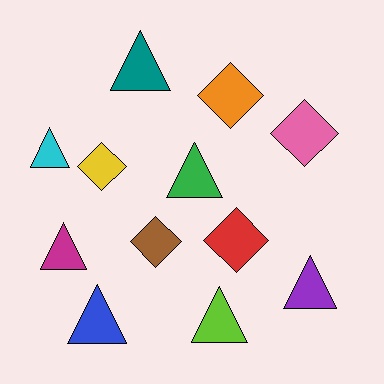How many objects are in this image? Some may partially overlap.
There are 12 objects.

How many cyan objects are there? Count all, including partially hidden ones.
There is 1 cyan object.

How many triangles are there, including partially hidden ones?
There are 7 triangles.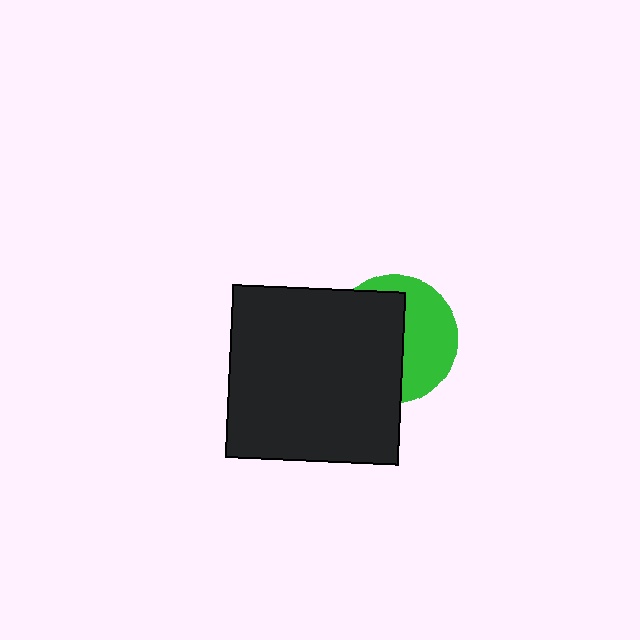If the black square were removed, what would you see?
You would see the complete green circle.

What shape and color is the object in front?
The object in front is a black square.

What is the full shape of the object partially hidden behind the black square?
The partially hidden object is a green circle.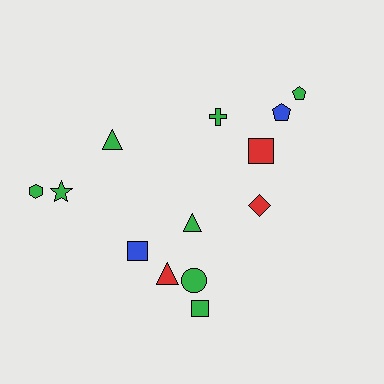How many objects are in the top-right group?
There are 5 objects.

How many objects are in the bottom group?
There are 5 objects.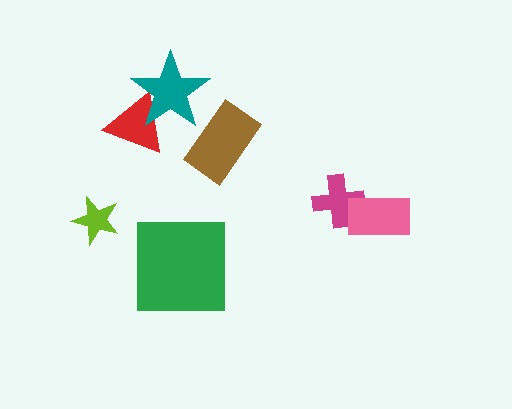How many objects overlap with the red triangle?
1 object overlaps with the red triangle.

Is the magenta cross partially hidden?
Yes, it is partially covered by another shape.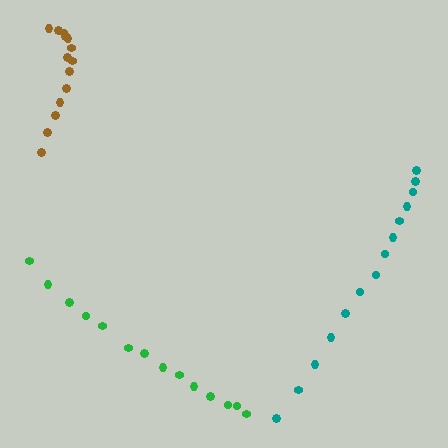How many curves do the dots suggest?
There are 3 distinct paths.